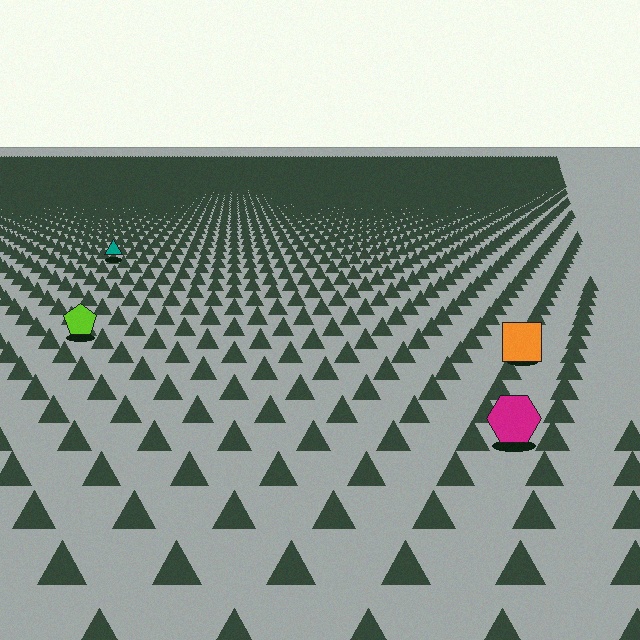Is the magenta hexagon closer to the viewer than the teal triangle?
Yes. The magenta hexagon is closer — you can tell from the texture gradient: the ground texture is coarser near it.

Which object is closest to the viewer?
The magenta hexagon is closest. The texture marks near it are larger and more spread out.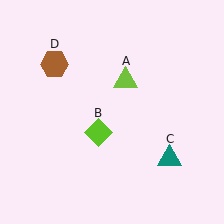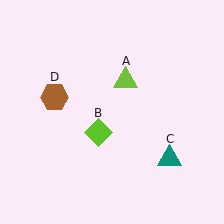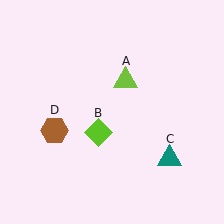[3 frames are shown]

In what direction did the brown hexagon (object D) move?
The brown hexagon (object D) moved down.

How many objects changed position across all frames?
1 object changed position: brown hexagon (object D).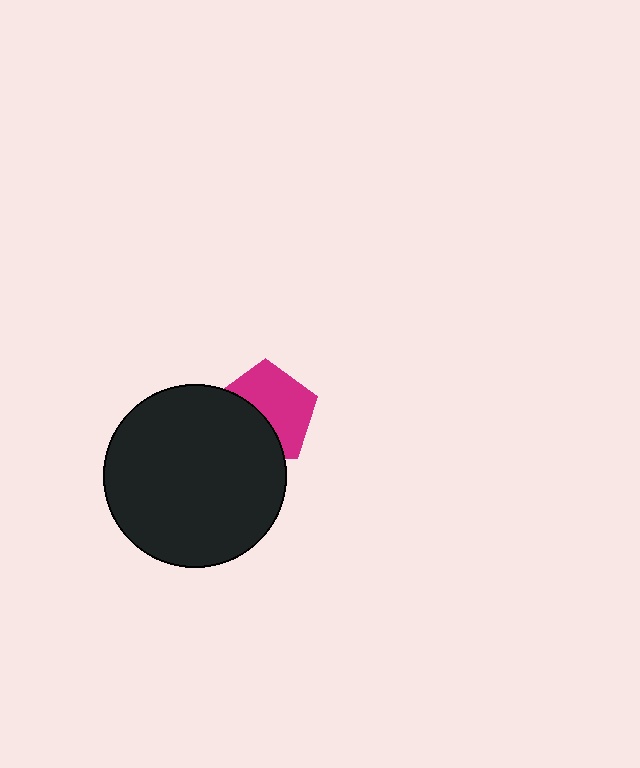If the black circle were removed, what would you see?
You would see the complete magenta pentagon.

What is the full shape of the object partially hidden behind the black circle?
The partially hidden object is a magenta pentagon.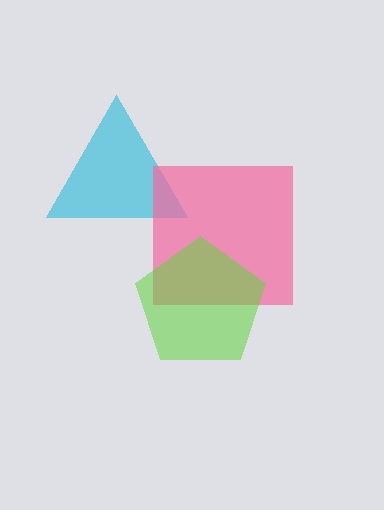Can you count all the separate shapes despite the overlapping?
Yes, there are 3 separate shapes.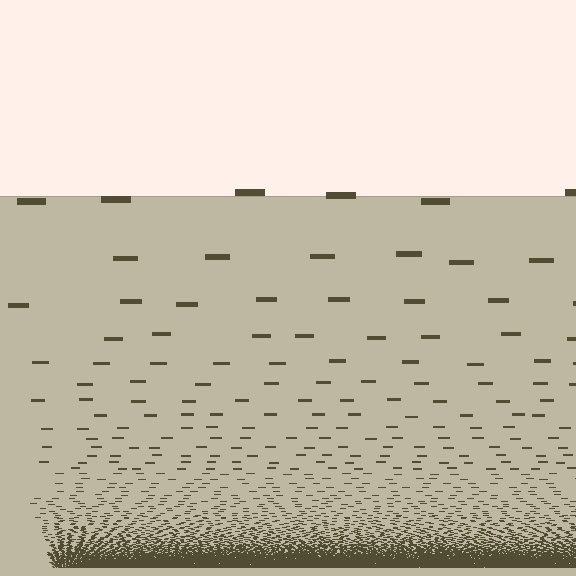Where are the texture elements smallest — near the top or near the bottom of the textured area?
Near the bottom.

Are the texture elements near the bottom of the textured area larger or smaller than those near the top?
Smaller. The gradient is inverted — elements near the bottom are smaller and denser.